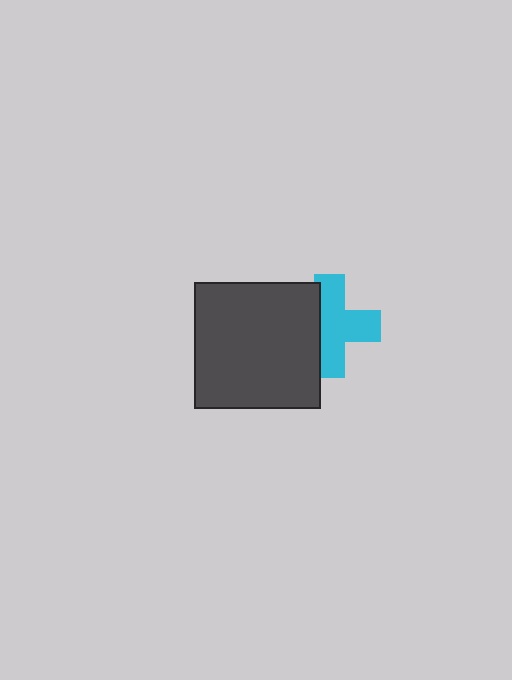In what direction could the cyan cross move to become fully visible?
The cyan cross could move right. That would shift it out from behind the dark gray square entirely.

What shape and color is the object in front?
The object in front is a dark gray square.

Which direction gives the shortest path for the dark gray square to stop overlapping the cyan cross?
Moving left gives the shortest separation.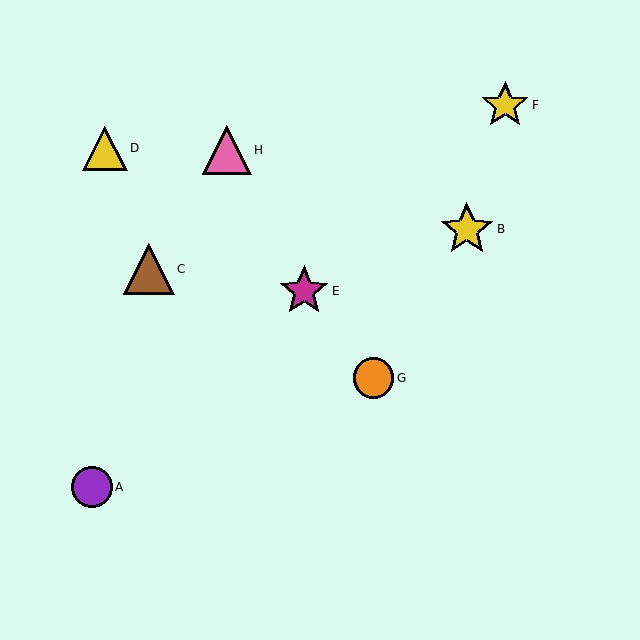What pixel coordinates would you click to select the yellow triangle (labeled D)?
Click at (105, 148) to select the yellow triangle D.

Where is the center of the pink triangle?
The center of the pink triangle is at (227, 150).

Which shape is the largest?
The yellow star (labeled B) is the largest.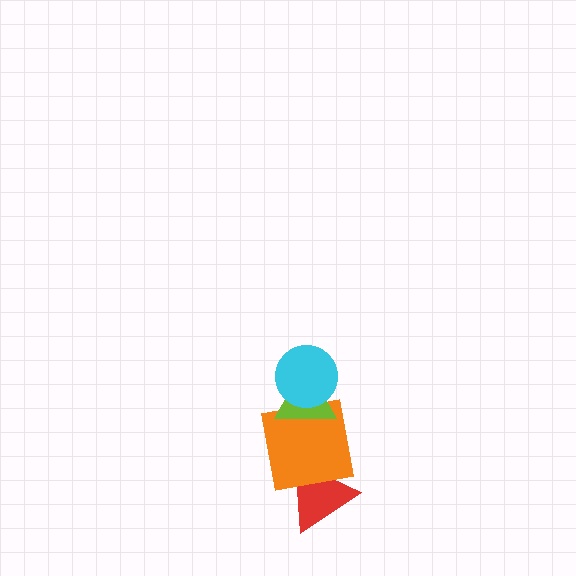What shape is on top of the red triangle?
The orange square is on top of the red triangle.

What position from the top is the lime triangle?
The lime triangle is 2nd from the top.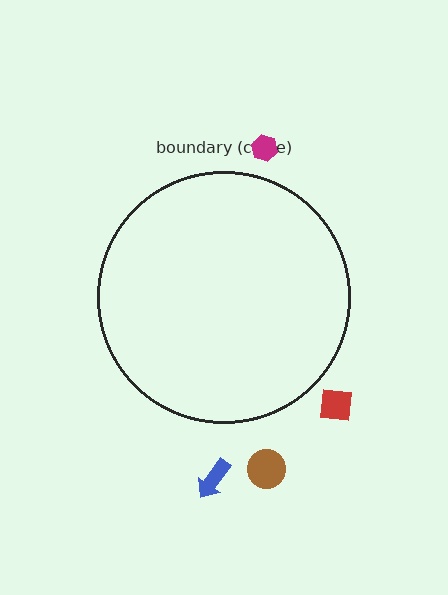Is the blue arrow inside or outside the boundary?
Outside.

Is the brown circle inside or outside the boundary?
Outside.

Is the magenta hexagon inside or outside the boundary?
Outside.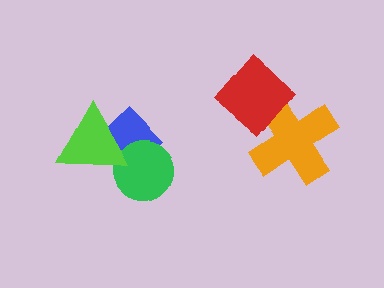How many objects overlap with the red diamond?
1 object overlaps with the red diamond.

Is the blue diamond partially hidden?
Yes, it is partially covered by another shape.